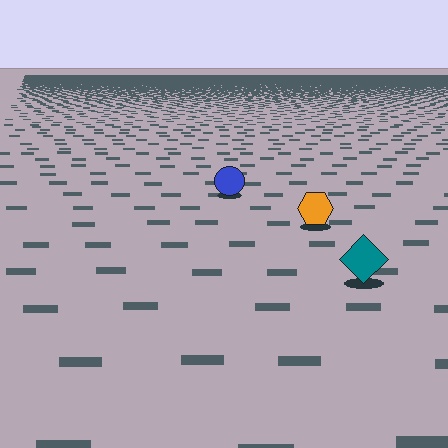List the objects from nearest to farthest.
From nearest to farthest: the teal diamond, the orange hexagon, the blue circle.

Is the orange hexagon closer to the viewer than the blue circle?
Yes. The orange hexagon is closer — you can tell from the texture gradient: the ground texture is coarser near it.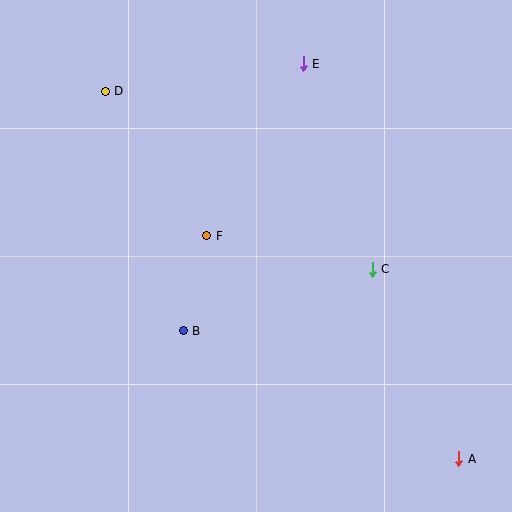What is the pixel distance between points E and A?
The distance between E and A is 425 pixels.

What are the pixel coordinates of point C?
Point C is at (372, 269).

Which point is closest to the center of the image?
Point F at (207, 236) is closest to the center.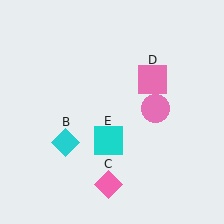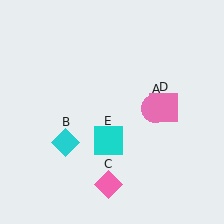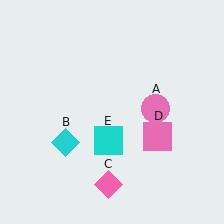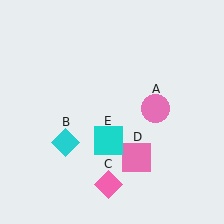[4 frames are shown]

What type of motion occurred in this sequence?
The pink square (object D) rotated clockwise around the center of the scene.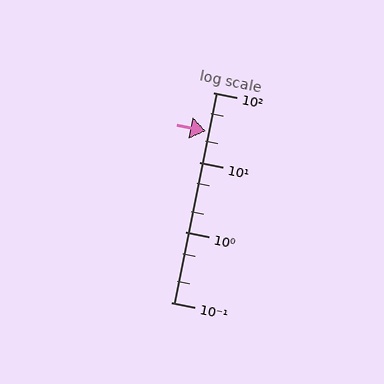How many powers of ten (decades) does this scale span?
The scale spans 3 decades, from 0.1 to 100.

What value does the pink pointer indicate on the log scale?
The pointer indicates approximately 28.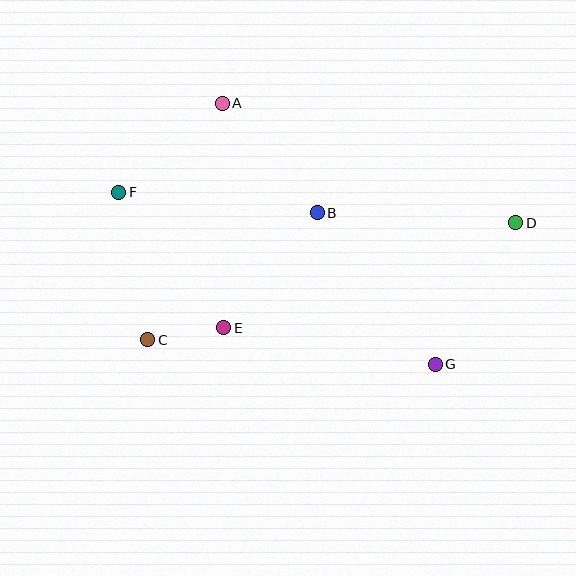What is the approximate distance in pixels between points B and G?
The distance between B and G is approximately 192 pixels.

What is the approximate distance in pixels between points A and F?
The distance between A and F is approximately 136 pixels.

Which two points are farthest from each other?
Points D and F are farthest from each other.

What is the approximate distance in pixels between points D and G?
The distance between D and G is approximately 163 pixels.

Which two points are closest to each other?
Points C and E are closest to each other.